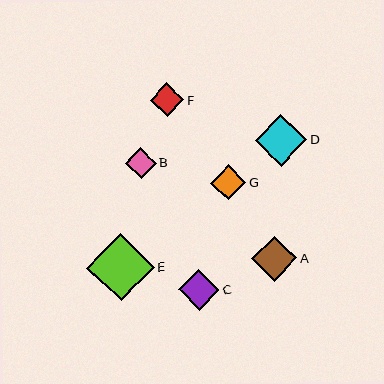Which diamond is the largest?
Diamond E is the largest with a size of approximately 68 pixels.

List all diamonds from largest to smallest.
From largest to smallest: E, D, A, C, G, F, B.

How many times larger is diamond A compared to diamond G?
Diamond A is approximately 1.3 times the size of diamond G.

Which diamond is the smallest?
Diamond B is the smallest with a size of approximately 30 pixels.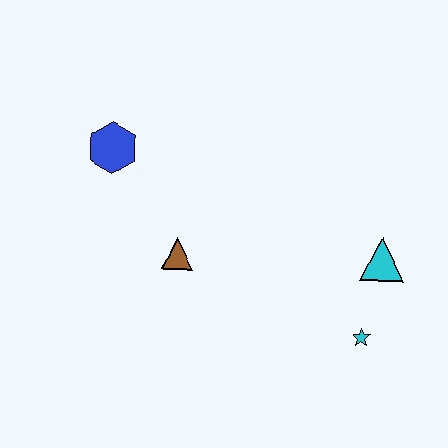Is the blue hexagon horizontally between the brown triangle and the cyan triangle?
No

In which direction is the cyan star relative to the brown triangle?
The cyan star is to the right of the brown triangle.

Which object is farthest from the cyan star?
The blue hexagon is farthest from the cyan star.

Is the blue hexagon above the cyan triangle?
Yes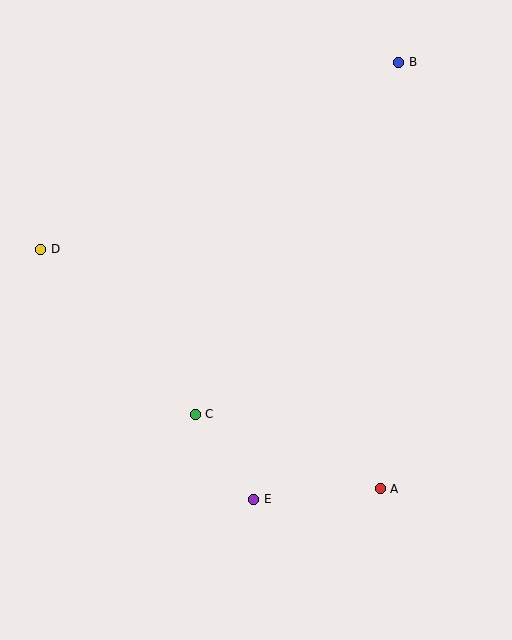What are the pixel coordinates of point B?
Point B is at (399, 63).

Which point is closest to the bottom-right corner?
Point A is closest to the bottom-right corner.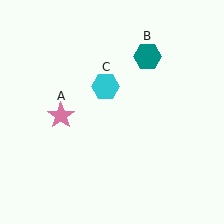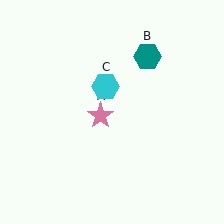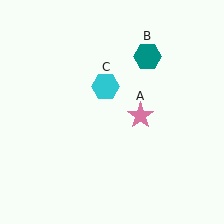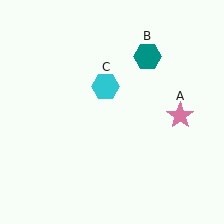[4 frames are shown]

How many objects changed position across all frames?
1 object changed position: pink star (object A).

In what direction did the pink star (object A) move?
The pink star (object A) moved right.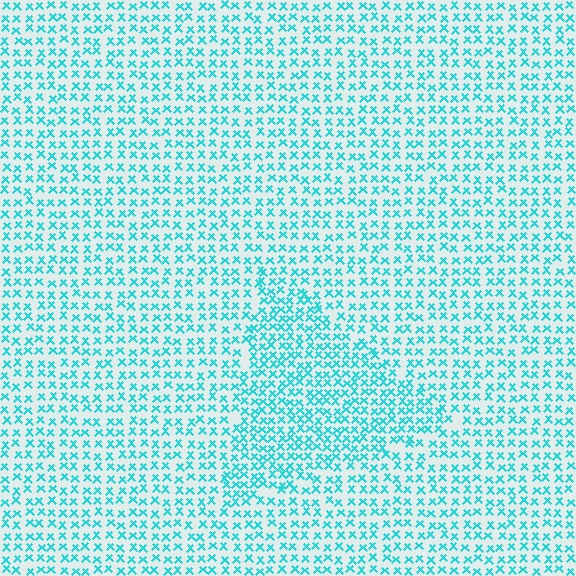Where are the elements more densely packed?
The elements are more densely packed inside the triangle boundary.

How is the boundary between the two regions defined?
The boundary is defined by a change in element density (approximately 1.6x ratio). All elements are the same color, size, and shape.